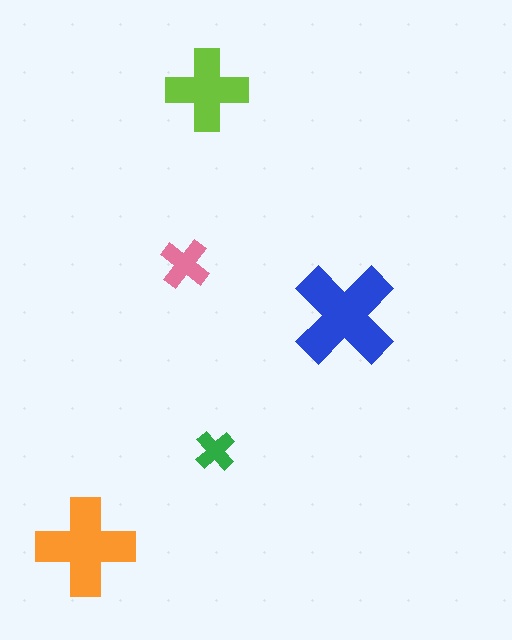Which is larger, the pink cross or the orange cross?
The orange one.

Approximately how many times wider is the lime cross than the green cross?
About 2 times wider.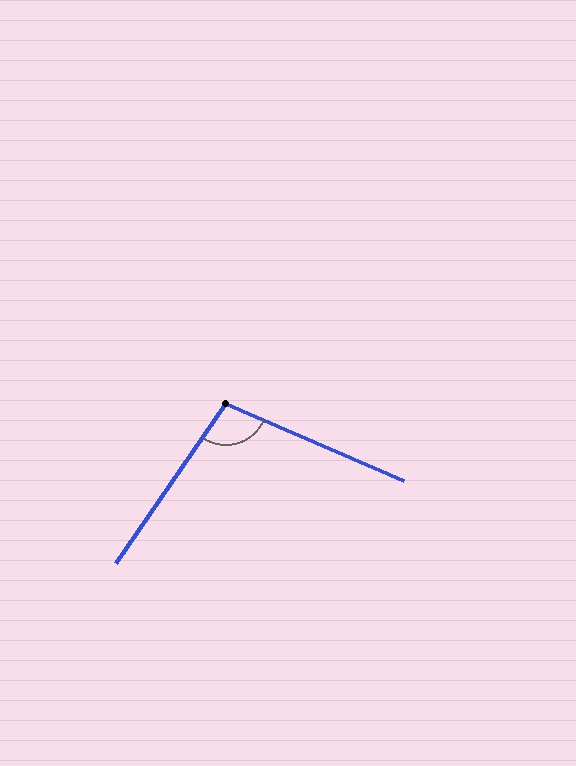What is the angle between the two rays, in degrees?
Approximately 101 degrees.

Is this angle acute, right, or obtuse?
It is obtuse.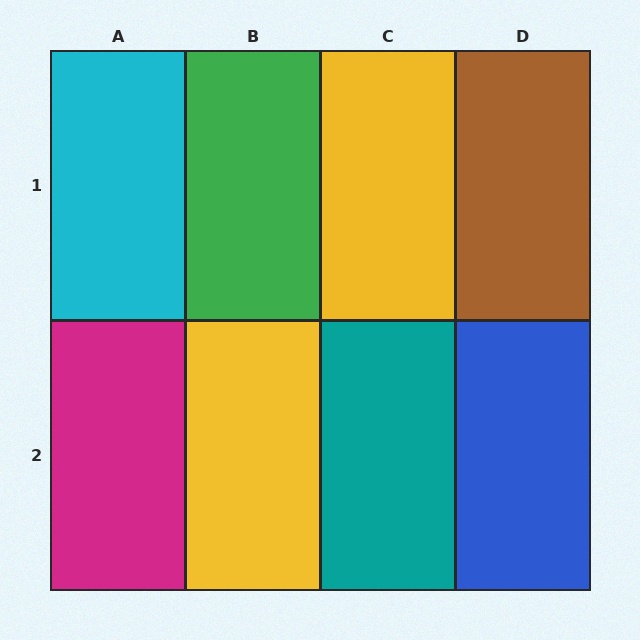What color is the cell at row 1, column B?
Green.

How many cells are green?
1 cell is green.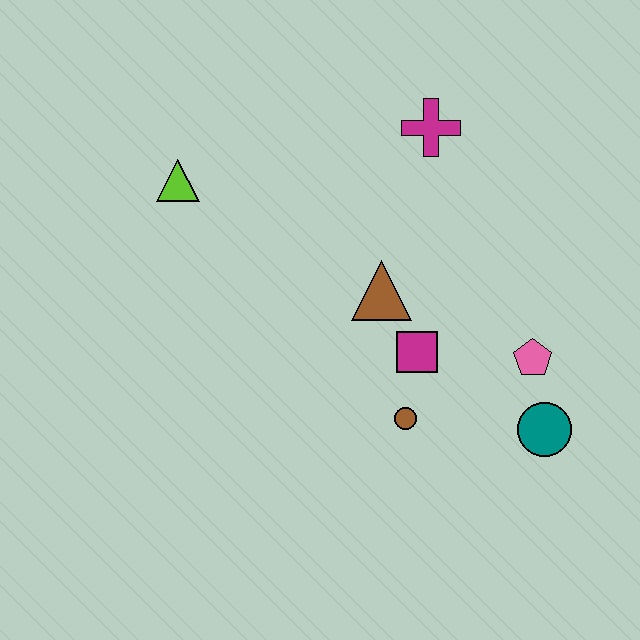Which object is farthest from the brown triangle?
The lime triangle is farthest from the brown triangle.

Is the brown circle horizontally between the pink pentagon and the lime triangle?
Yes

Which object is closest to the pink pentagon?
The teal circle is closest to the pink pentagon.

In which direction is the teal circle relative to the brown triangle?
The teal circle is to the right of the brown triangle.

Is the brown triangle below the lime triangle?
Yes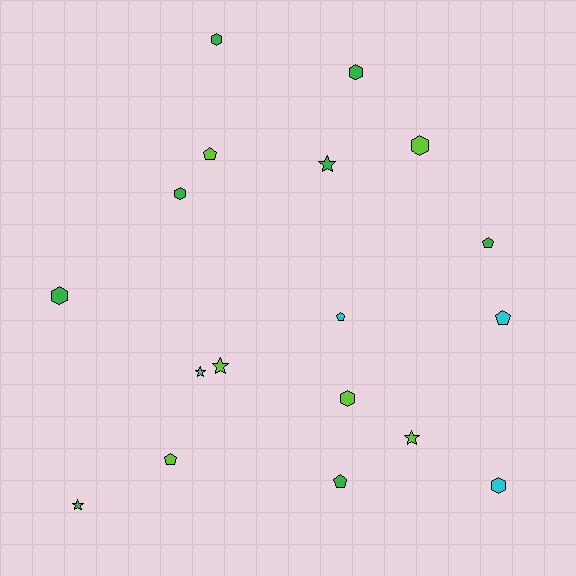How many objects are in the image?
There are 18 objects.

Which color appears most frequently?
Green, with 8 objects.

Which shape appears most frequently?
Hexagon, with 7 objects.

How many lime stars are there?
There are 2 lime stars.